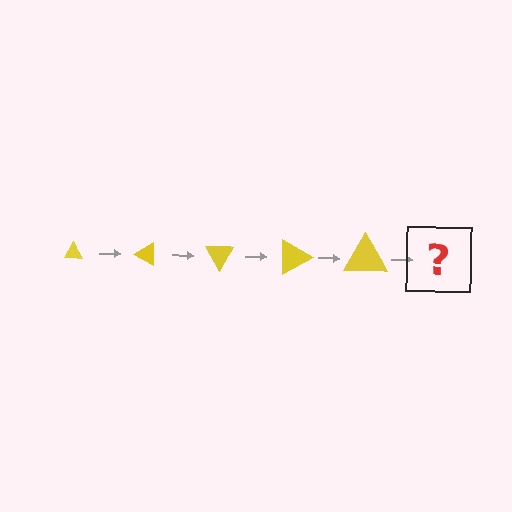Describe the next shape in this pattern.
It should be a triangle, larger than the previous one and rotated 150 degrees from the start.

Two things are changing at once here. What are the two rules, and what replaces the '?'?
The two rules are that the triangle grows larger each step and it rotates 30 degrees each step. The '?' should be a triangle, larger than the previous one and rotated 150 degrees from the start.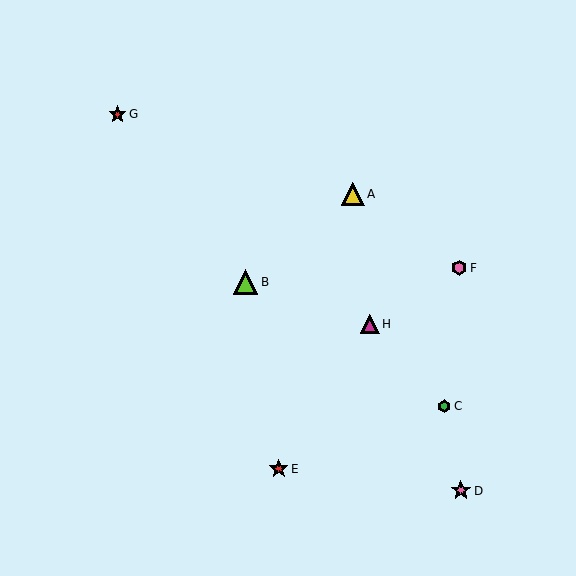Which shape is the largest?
The lime triangle (labeled B) is the largest.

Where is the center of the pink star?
The center of the pink star is at (461, 491).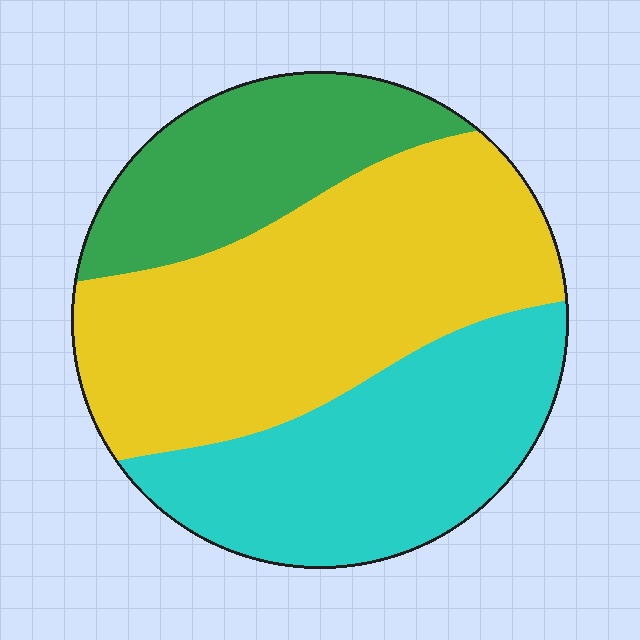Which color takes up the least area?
Green, at roughly 20%.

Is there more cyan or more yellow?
Yellow.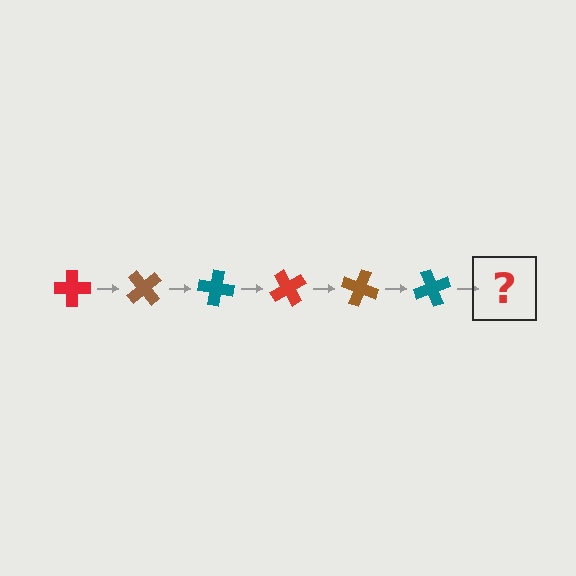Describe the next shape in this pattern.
It should be a red cross, rotated 300 degrees from the start.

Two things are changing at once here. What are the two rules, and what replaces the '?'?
The two rules are that it rotates 50 degrees each step and the color cycles through red, brown, and teal. The '?' should be a red cross, rotated 300 degrees from the start.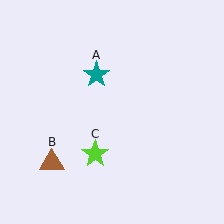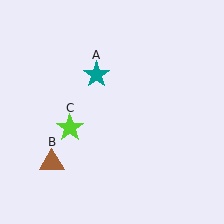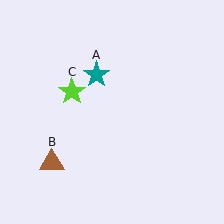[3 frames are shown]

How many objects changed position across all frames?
1 object changed position: lime star (object C).